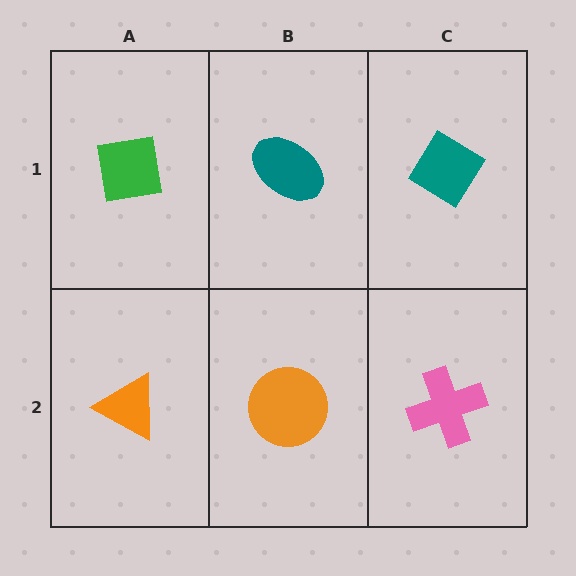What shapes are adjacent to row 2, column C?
A teal diamond (row 1, column C), an orange circle (row 2, column B).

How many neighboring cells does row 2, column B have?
3.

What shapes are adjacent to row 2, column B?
A teal ellipse (row 1, column B), an orange triangle (row 2, column A), a pink cross (row 2, column C).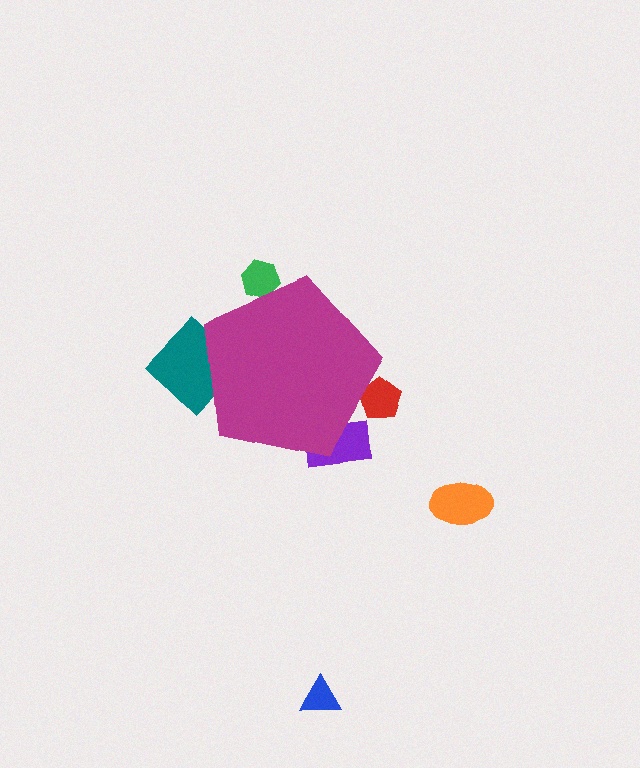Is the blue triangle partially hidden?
No, the blue triangle is fully visible.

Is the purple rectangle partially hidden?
Yes, the purple rectangle is partially hidden behind the magenta pentagon.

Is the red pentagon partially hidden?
Yes, the red pentagon is partially hidden behind the magenta pentagon.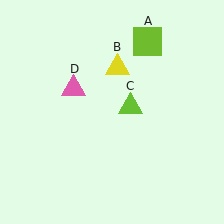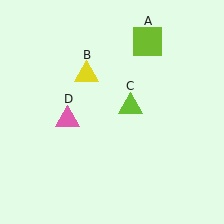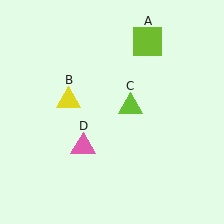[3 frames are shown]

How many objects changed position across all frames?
2 objects changed position: yellow triangle (object B), pink triangle (object D).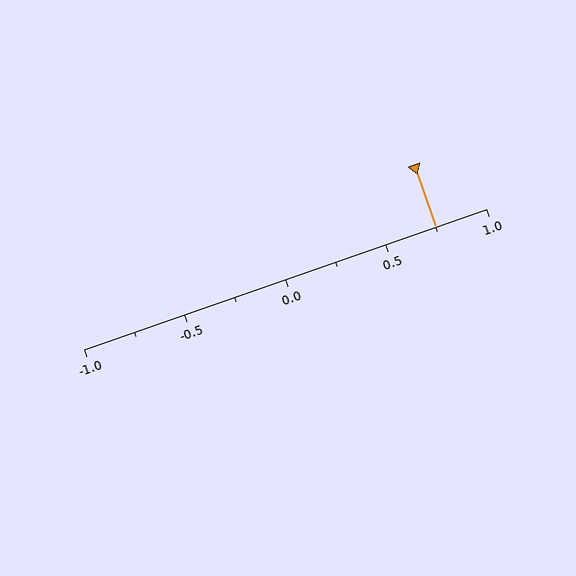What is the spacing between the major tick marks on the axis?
The major ticks are spaced 0.5 apart.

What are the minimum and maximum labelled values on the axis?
The axis runs from -1.0 to 1.0.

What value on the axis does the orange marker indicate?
The marker indicates approximately 0.75.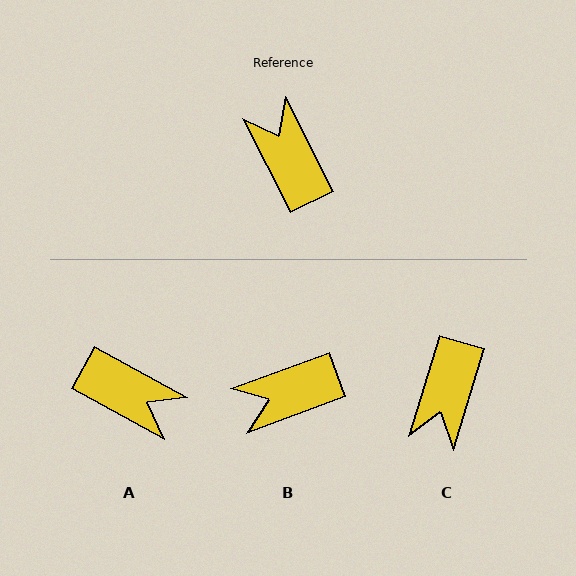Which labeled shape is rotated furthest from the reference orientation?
A, about 146 degrees away.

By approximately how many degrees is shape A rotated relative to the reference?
Approximately 146 degrees clockwise.